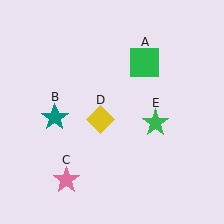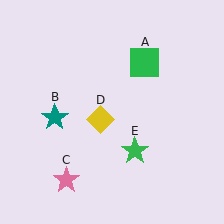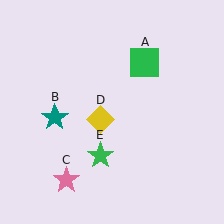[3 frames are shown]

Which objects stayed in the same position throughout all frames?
Green square (object A) and teal star (object B) and pink star (object C) and yellow diamond (object D) remained stationary.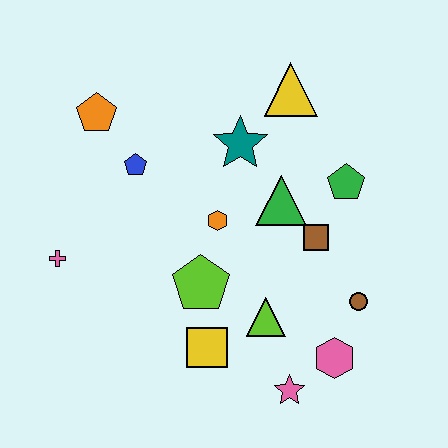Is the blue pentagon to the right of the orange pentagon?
Yes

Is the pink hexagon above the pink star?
Yes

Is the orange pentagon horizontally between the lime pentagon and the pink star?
No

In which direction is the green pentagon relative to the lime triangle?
The green pentagon is above the lime triangle.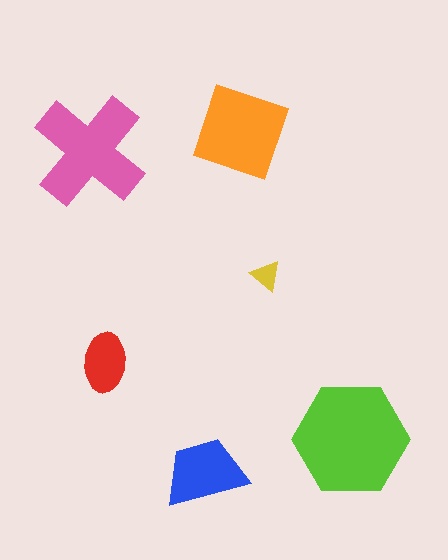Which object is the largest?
The lime hexagon.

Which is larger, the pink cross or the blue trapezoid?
The pink cross.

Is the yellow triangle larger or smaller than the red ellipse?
Smaller.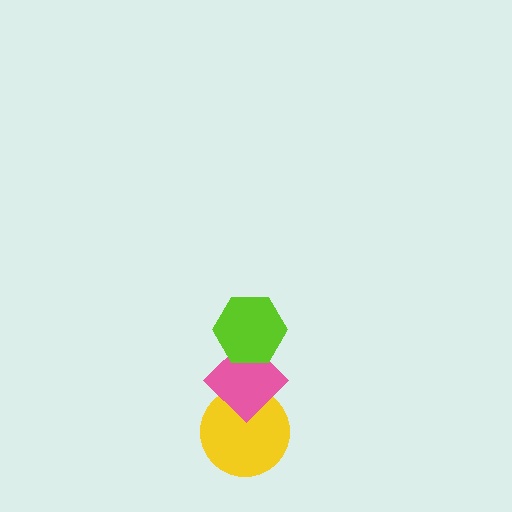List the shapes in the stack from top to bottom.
From top to bottom: the lime hexagon, the pink diamond, the yellow circle.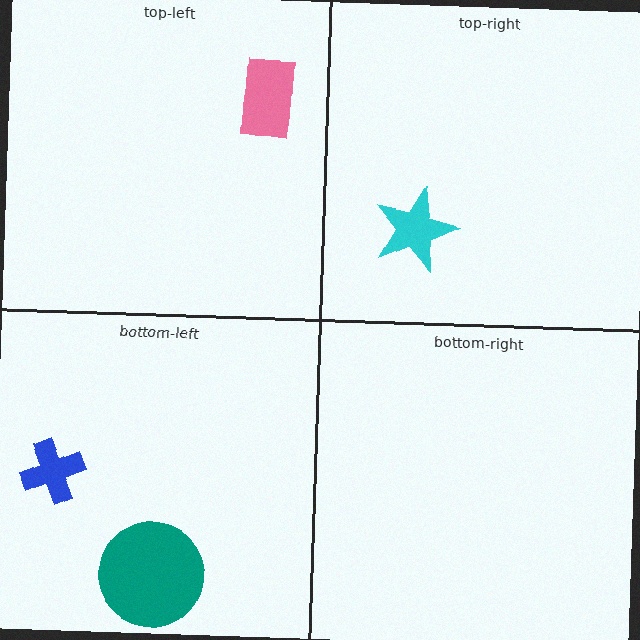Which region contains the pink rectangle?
The top-left region.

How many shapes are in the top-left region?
1.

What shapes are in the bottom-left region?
The blue cross, the teal circle.